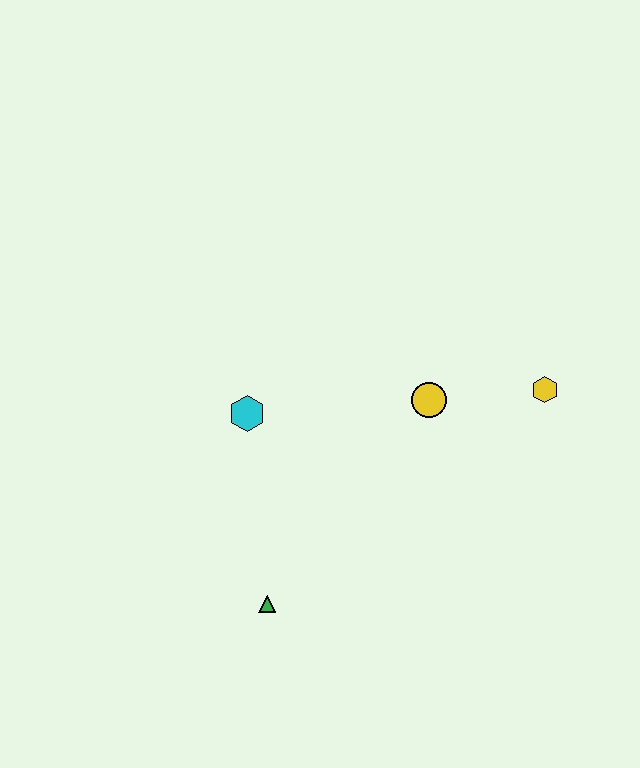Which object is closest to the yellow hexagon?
The yellow circle is closest to the yellow hexagon.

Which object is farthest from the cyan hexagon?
The yellow hexagon is farthest from the cyan hexagon.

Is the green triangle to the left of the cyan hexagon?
No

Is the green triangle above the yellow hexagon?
No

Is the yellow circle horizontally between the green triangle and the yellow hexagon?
Yes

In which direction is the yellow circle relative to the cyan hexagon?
The yellow circle is to the right of the cyan hexagon.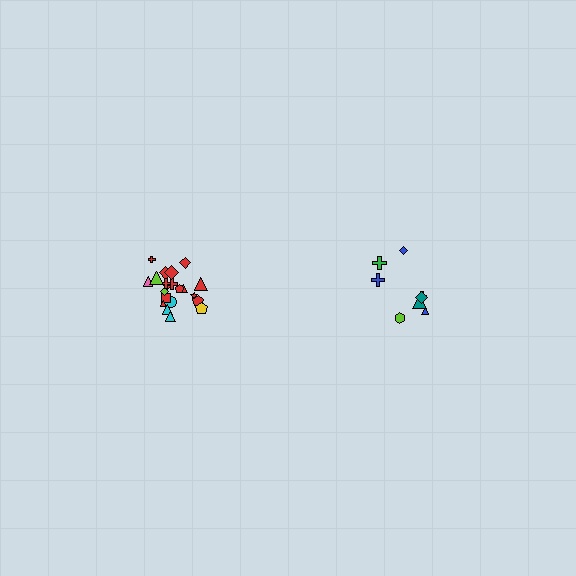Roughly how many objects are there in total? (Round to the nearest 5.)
Roughly 30 objects in total.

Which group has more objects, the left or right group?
The left group.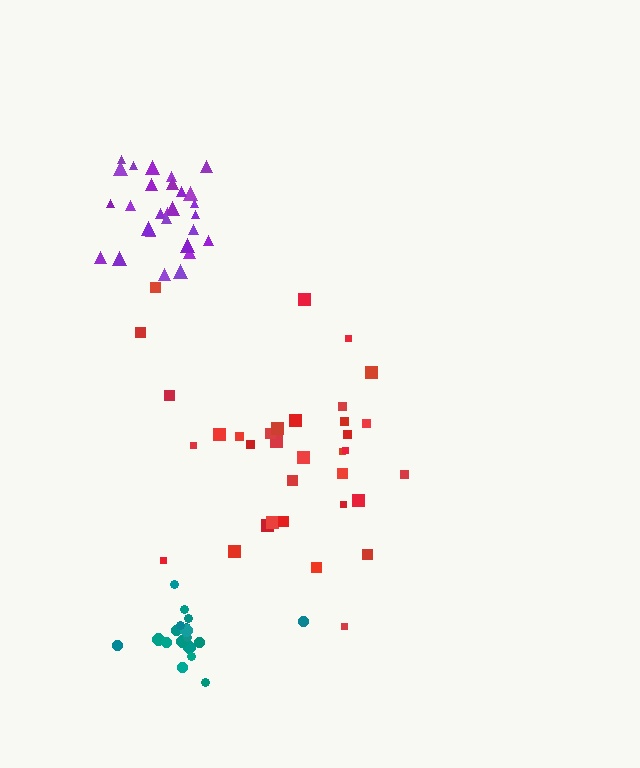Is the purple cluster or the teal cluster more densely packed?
Purple.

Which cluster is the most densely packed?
Purple.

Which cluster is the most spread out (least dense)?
Red.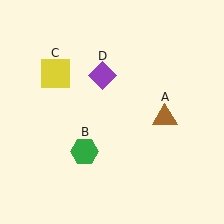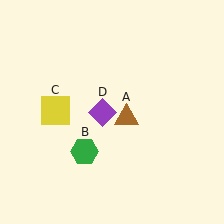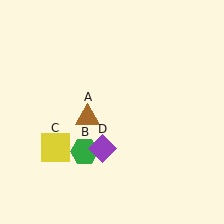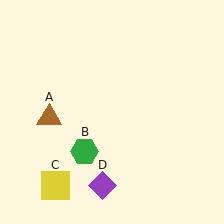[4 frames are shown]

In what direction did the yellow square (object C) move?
The yellow square (object C) moved down.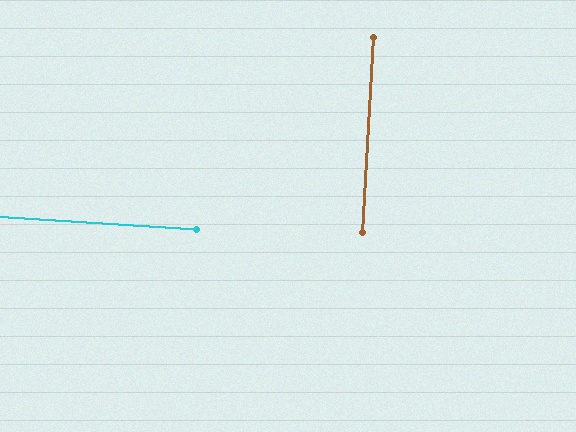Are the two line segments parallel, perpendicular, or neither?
Perpendicular — they meet at approximately 90°.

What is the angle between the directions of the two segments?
Approximately 90 degrees.